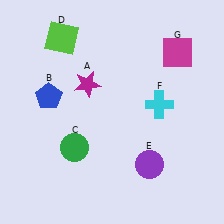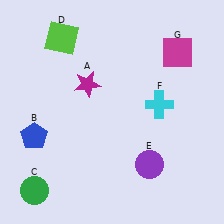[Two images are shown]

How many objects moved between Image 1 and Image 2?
2 objects moved between the two images.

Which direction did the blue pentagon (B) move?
The blue pentagon (B) moved down.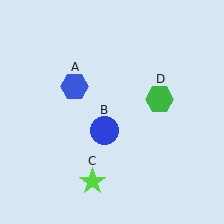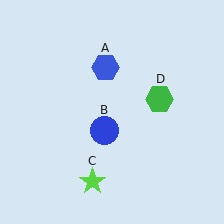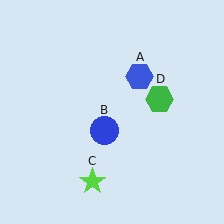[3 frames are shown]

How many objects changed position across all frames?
1 object changed position: blue hexagon (object A).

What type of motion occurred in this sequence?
The blue hexagon (object A) rotated clockwise around the center of the scene.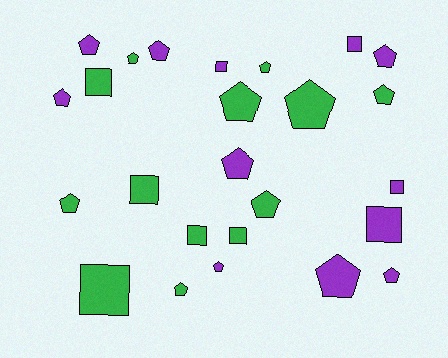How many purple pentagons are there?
There are 8 purple pentagons.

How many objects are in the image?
There are 25 objects.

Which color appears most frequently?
Green, with 13 objects.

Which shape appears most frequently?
Pentagon, with 16 objects.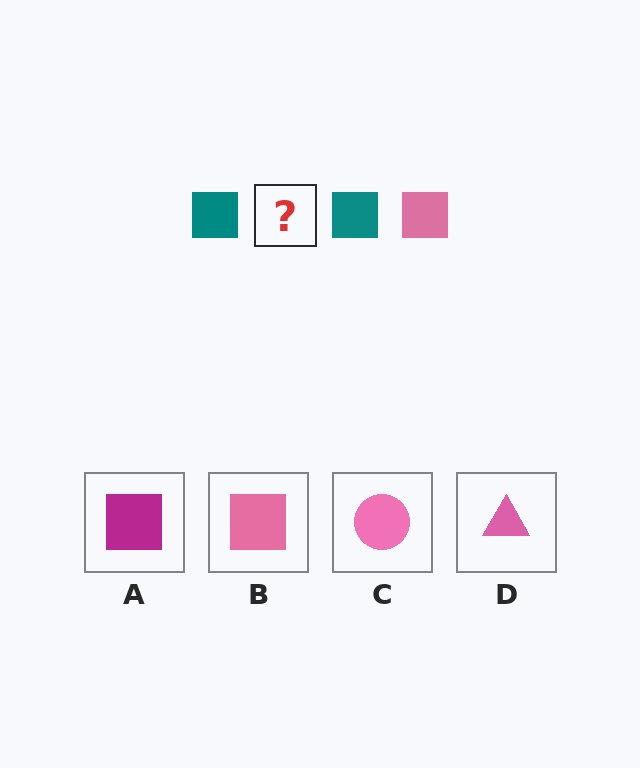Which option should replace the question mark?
Option B.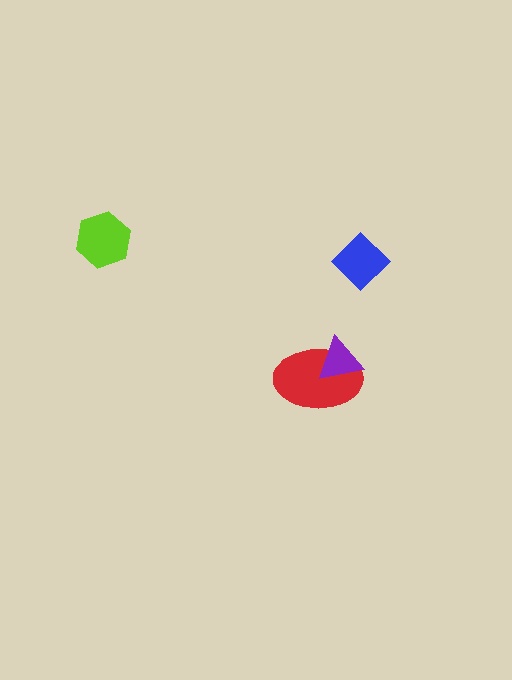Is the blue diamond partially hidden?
No, no other shape covers it.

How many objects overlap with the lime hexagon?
0 objects overlap with the lime hexagon.